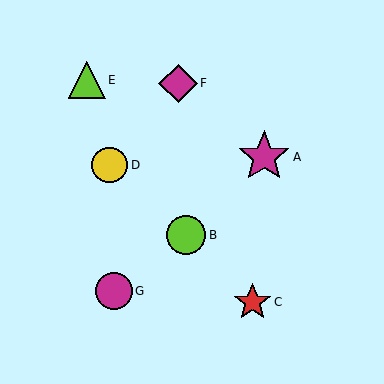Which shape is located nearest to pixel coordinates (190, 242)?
The lime circle (labeled B) at (186, 235) is nearest to that location.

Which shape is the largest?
The magenta star (labeled A) is the largest.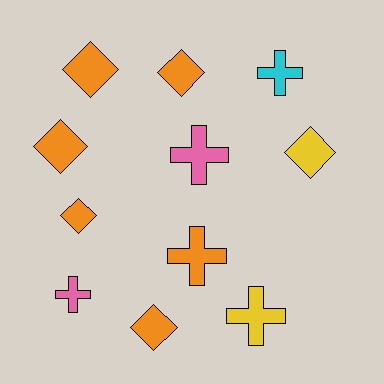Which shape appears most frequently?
Diamond, with 6 objects.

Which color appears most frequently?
Orange, with 6 objects.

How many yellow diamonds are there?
There is 1 yellow diamond.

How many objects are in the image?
There are 11 objects.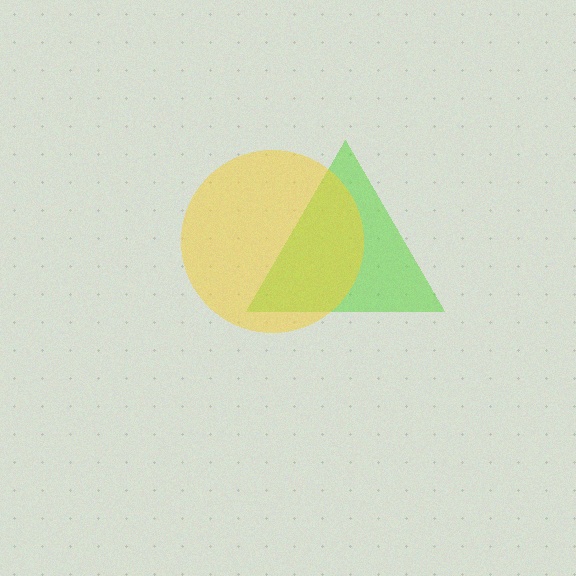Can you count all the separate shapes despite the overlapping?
Yes, there are 2 separate shapes.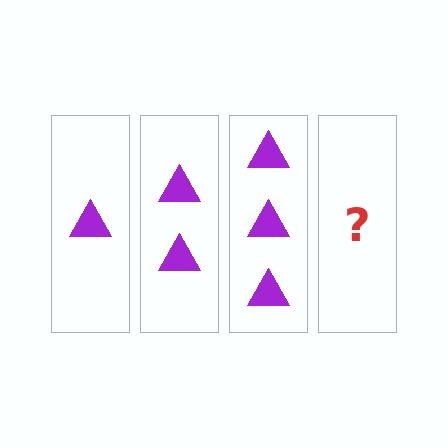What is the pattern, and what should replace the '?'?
The pattern is that each step adds one more triangle. The '?' should be 4 triangles.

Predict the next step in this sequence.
The next step is 4 triangles.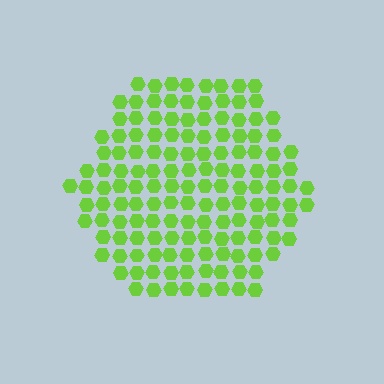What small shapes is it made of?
It is made of small hexagons.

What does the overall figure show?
The overall figure shows a hexagon.